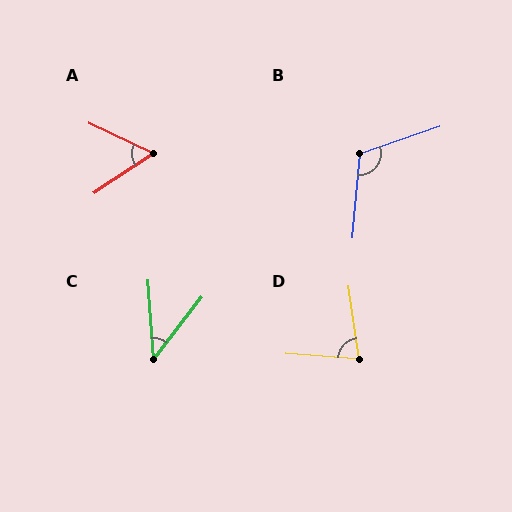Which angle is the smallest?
C, at approximately 42 degrees.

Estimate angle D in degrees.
Approximately 78 degrees.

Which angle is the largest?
B, at approximately 114 degrees.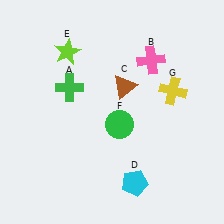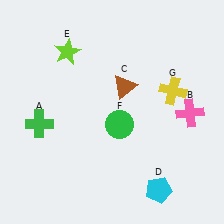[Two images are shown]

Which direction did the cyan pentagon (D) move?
The cyan pentagon (D) moved right.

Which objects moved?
The objects that moved are: the green cross (A), the pink cross (B), the cyan pentagon (D).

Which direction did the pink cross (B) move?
The pink cross (B) moved down.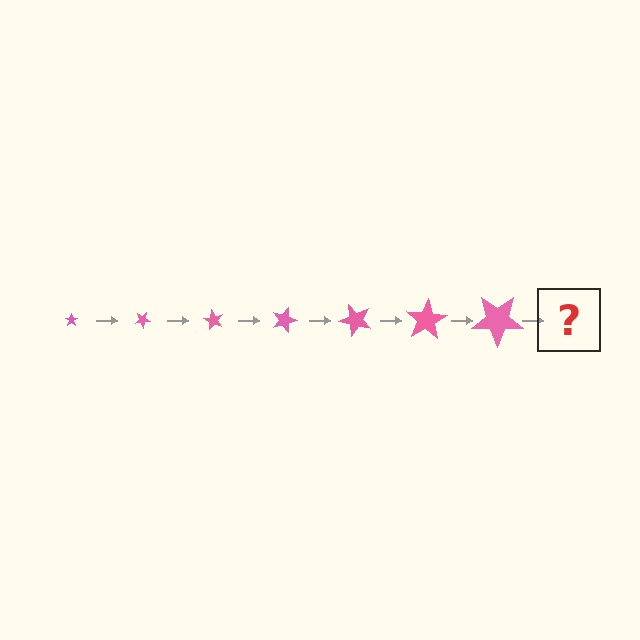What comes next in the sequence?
The next element should be a star, larger than the previous one and rotated 210 degrees from the start.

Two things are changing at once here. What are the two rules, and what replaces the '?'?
The two rules are that the star grows larger each step and it rotates 30 degrees each step. The '?' should be a star, larger than the previous one and rotated 210 degrees from the start.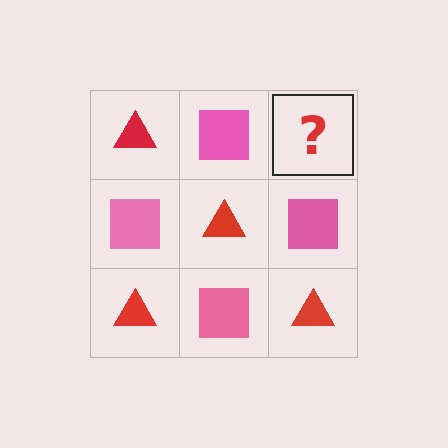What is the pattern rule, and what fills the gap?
The rule is that it alternates red triangle and pink square in a checkerboard pattern. The gap should be filled with a red triangle.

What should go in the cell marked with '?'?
The missing cell should contain a red triangle.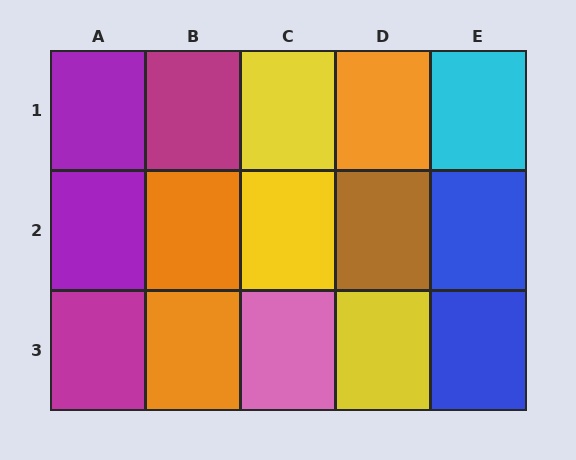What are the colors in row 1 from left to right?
Purple, magenta, yellow, orange, cyan.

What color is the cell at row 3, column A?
Magenta.